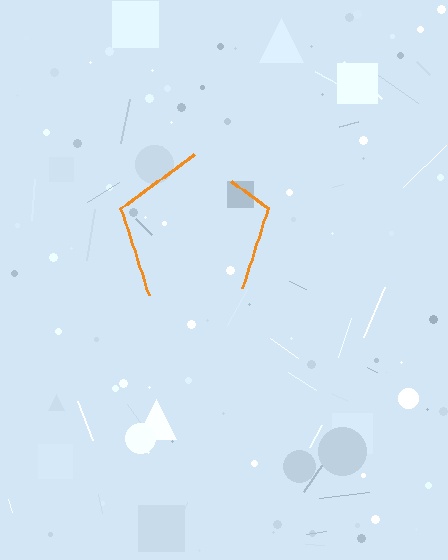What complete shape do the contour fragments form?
The contour fragments form a pentagon.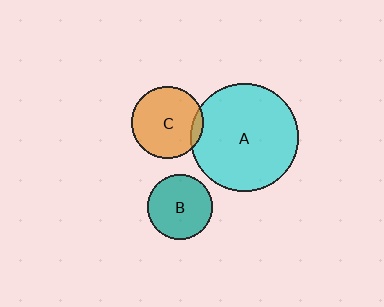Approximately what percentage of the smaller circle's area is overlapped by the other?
Approximately 10%.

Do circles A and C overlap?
Yes.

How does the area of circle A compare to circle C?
Approximately 2.3 times.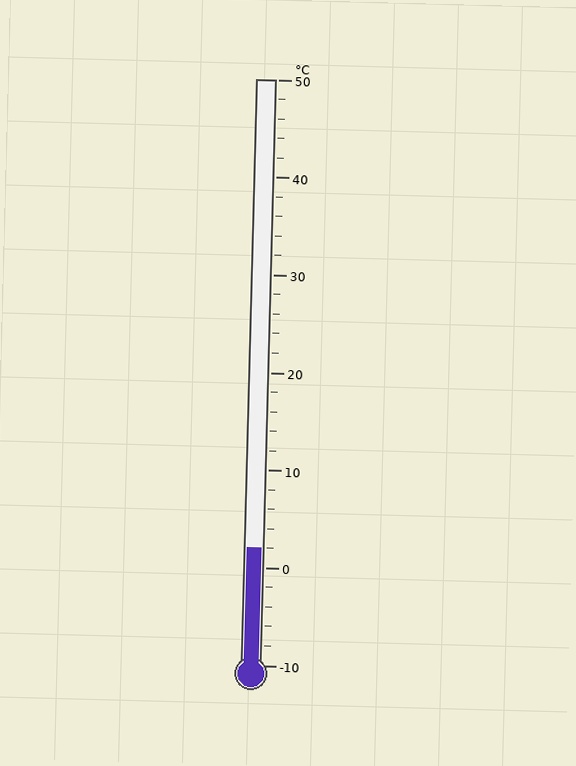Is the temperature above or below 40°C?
The temperature is below 40°C.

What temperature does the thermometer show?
The thermometer shows approximately 2°C.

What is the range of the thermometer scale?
The thermometer scale ranges from -10°C to 50°C.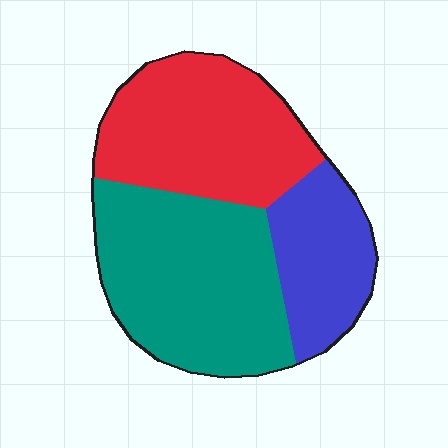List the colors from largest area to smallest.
From largest to smallest: teal, red, blue.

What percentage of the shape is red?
Red takes up about three eighths (3/8) of the shape.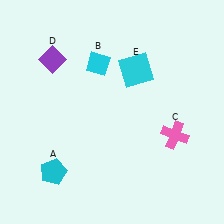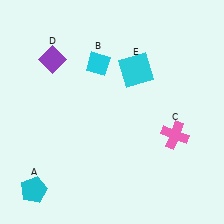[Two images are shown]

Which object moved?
The cyan pentagon (A) moved left.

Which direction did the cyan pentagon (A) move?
The cyan pentagon (A) moved left.